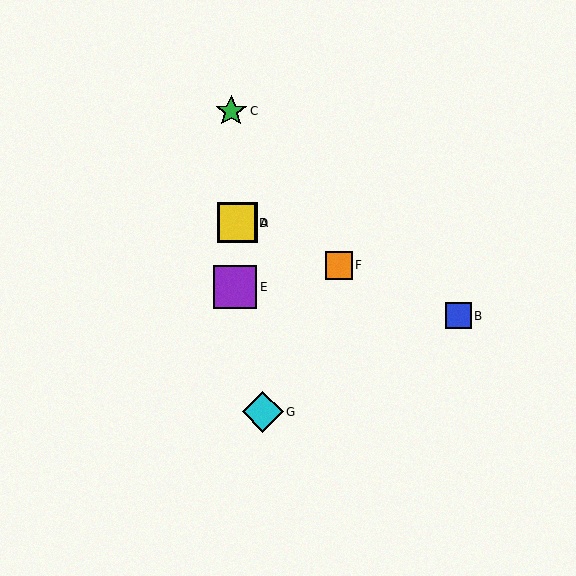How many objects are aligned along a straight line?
4 objects (A, B, D, F) are aligned along a straight line.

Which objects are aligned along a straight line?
Objects A, B, D, F are aligned along a straight line.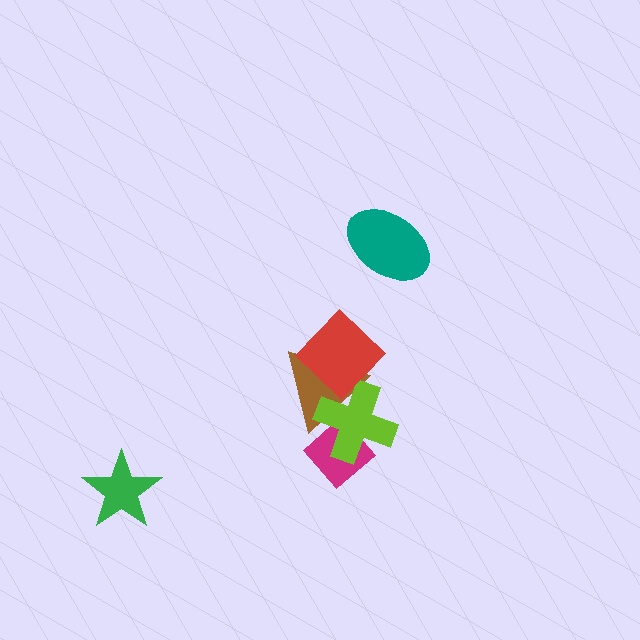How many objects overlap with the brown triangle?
2 objects overlap with the brown triangle.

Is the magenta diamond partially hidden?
Yes, it is partially covered by another shape.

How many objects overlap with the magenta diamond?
1 object overlaps with the magenta diamond.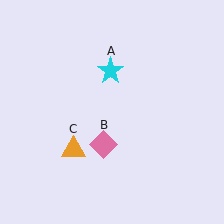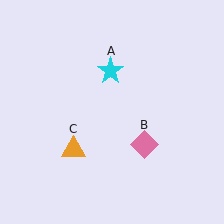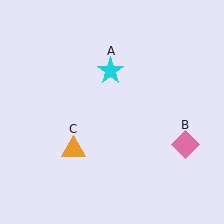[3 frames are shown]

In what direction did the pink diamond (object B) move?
The pink diamond (object B) moved right.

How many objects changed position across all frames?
1 object changed position: pink diamond (object B).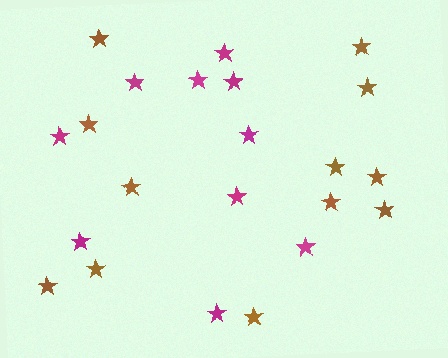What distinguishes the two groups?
There are 2 groups: one group of magenta stars (10) and one group of brown stars (12).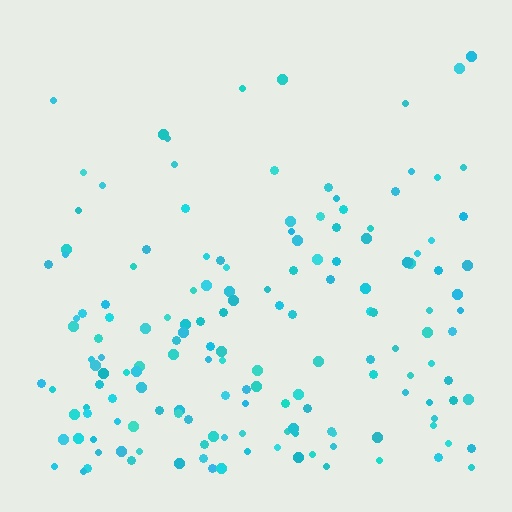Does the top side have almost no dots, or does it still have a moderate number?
Still a moderate number, just noticeably fewer than the bottom.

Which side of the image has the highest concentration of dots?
The bottom.